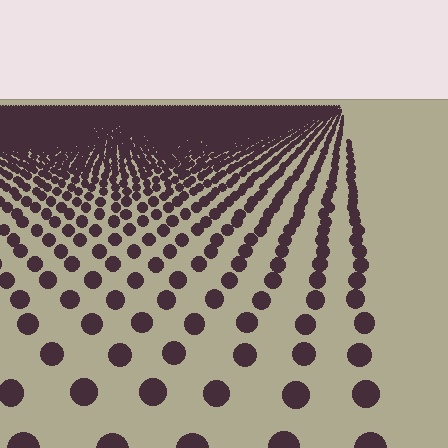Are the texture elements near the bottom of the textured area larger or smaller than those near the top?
Larger. Near the bottom, elements are closer to the viewer and appear at a bigger on-screen size.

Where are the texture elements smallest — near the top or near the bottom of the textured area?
Near the top.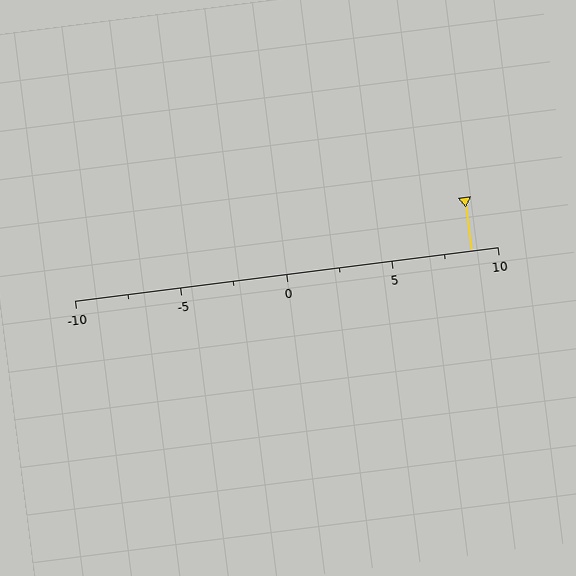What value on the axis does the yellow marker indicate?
The marker indicates approximately 8.8.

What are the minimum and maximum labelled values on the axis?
The axis runs from -10 to 10.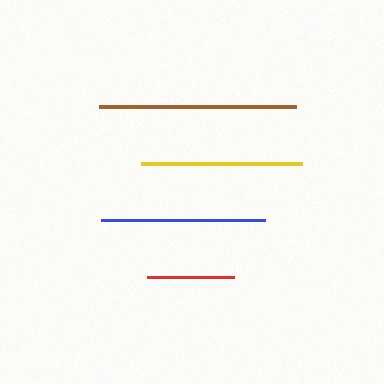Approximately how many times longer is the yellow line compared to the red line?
The yellow line is approximately 1.8 times the length of the red line.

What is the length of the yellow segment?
The yellow segment is approximately 160 pixels long.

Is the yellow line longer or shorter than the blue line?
The blue line is longer than the yellow line.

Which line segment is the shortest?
The red line is the shortest at approximately 87 pixels.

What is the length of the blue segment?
The blue segment is approximately 164 pixels long.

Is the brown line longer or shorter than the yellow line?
The brown line is longer than the yellow line.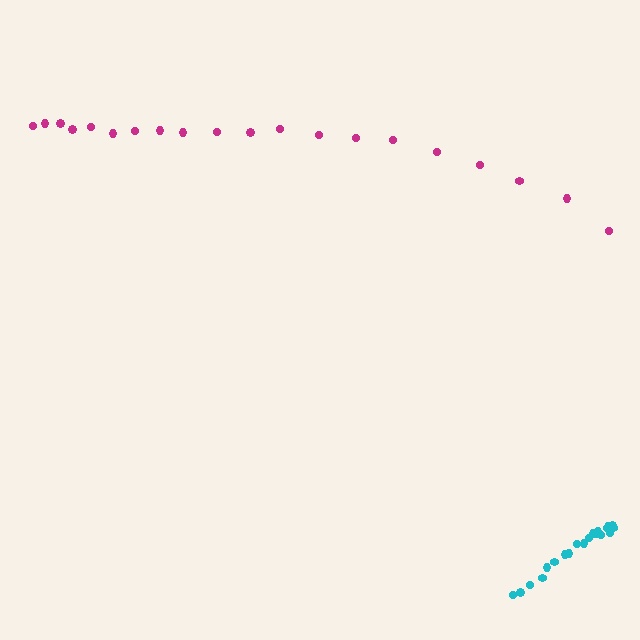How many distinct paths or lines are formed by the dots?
There are 2 distinct paths.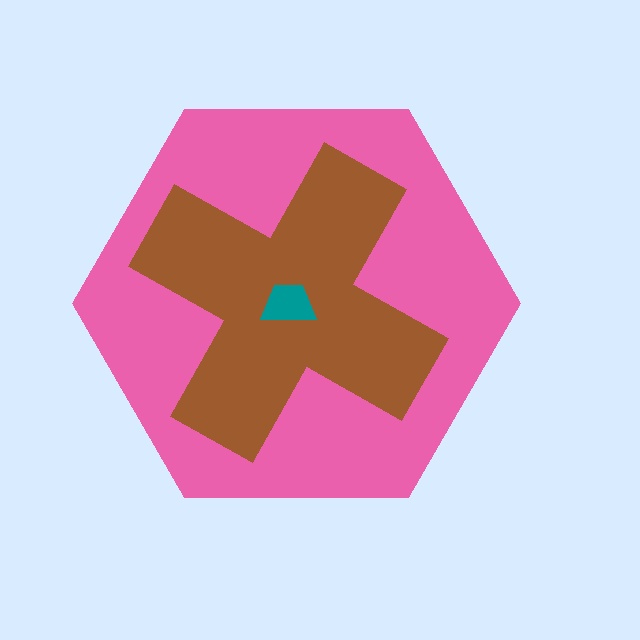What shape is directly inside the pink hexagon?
The brown cross.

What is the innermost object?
The teal trapezoid.